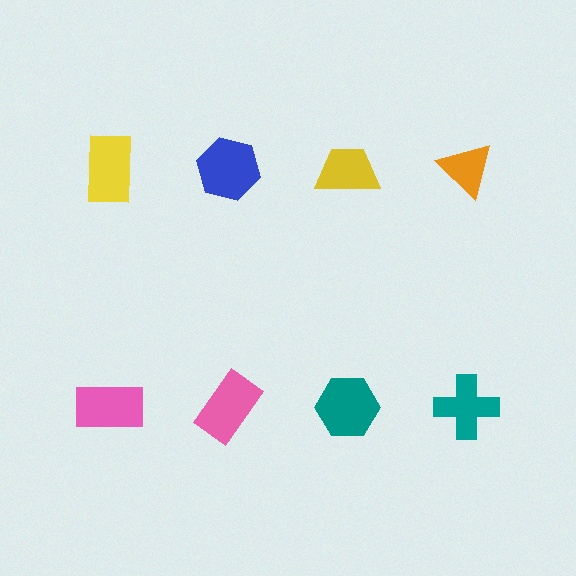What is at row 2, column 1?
A pink rectangle.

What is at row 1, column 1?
A yellow rectangle.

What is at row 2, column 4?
A teal cross.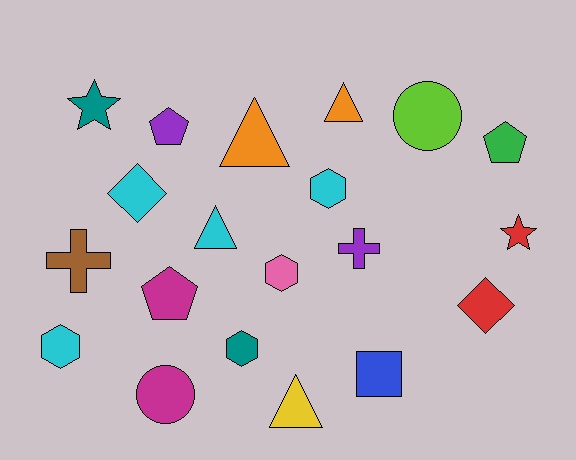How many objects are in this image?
There are 20 objects.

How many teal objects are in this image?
There are 2 teal objects.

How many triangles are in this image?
There are 4 triangles.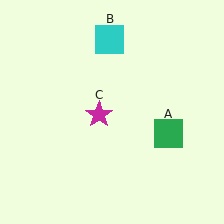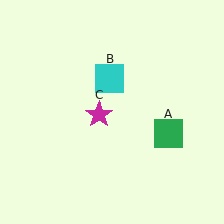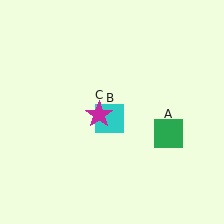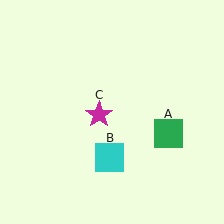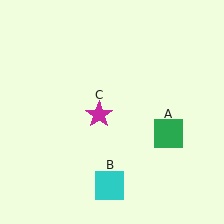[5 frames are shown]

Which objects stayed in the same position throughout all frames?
Green square (object A) and magenta star (object C) remained stationary.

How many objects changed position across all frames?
1 object changed position: cyan square (object B).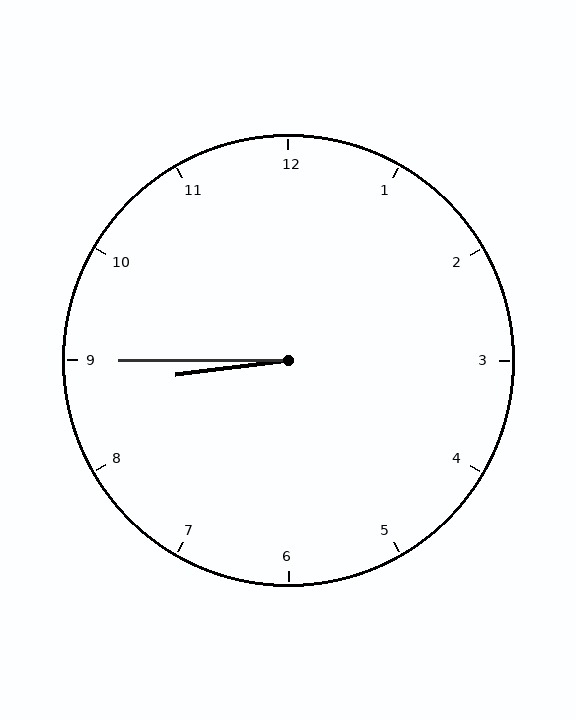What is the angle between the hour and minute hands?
Approximately 8 degrees.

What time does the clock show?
8:45.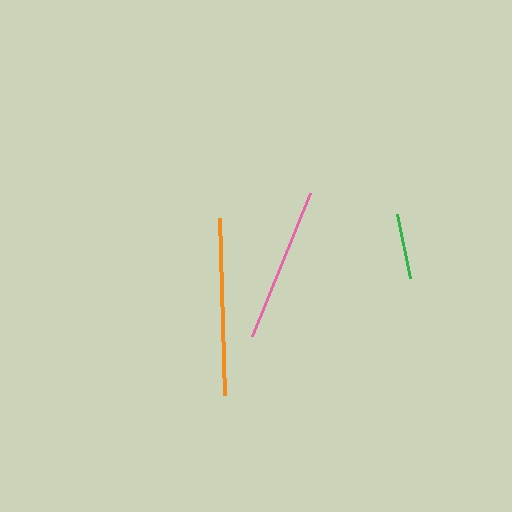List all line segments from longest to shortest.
From longest to shortest: orange, pink, green.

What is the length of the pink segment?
The pink segment is approximately 155 pixels long.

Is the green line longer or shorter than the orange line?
The orange line is longer than the green line.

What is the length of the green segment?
The green segment is approximately 65 pixels long.